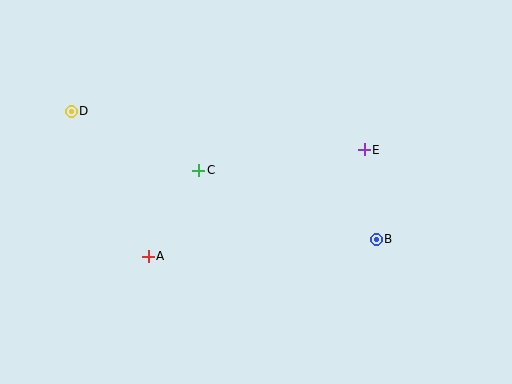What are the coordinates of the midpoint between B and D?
The midpoint between B and D is at (224, 175).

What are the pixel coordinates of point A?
Point A is at (148, 256).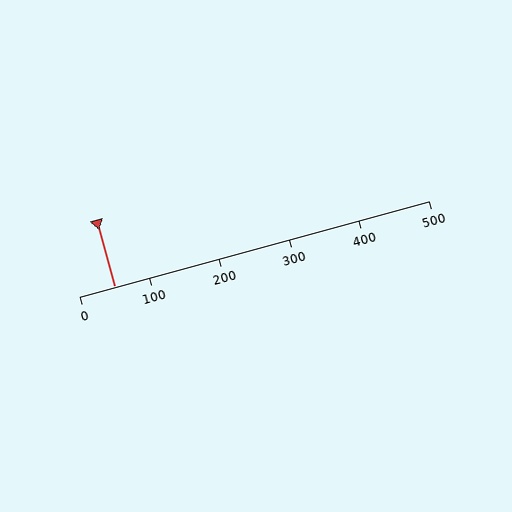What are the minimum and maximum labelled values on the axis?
The axis runs from 0 to 500.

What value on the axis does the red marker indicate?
The marker indicates approximately 50.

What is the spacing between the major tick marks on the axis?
The major ticks are spaced 100 apart.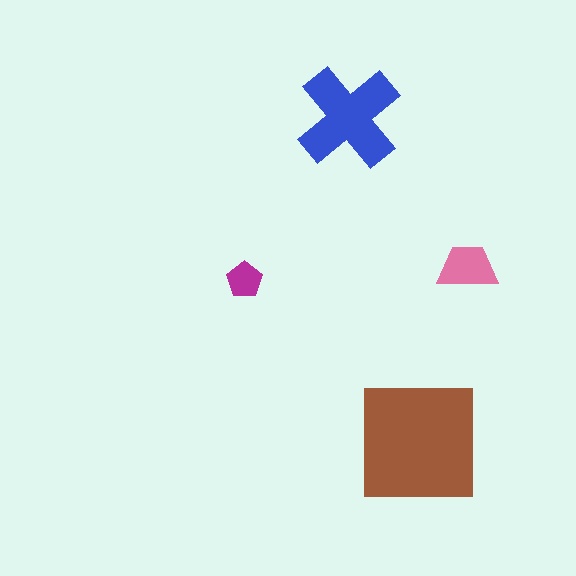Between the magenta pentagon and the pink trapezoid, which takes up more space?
The pink trapezoid.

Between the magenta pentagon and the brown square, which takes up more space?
The brown square.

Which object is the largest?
The brown square.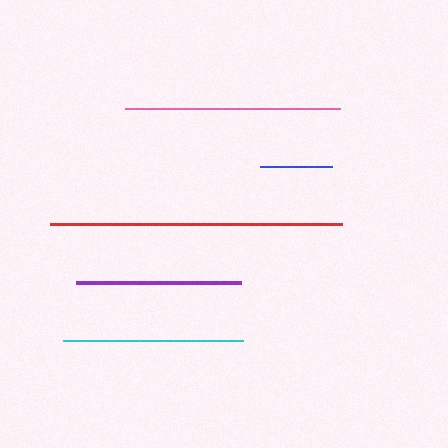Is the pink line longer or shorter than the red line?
The red line is longer than the pink line.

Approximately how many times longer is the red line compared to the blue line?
The red line is approximately 4.1 times the length of the blue line.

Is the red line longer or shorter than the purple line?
The red line is longer than the purple line.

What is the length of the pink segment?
The pink segment is approximately 215 pixels long.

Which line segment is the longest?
The red line is the longest at approximately 292 pixels.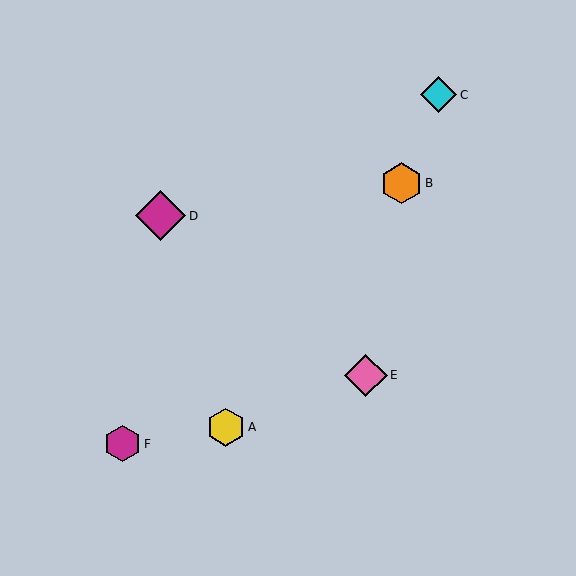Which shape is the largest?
The magenta diamond (labeled D) is the largest.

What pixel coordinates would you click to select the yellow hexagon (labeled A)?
Click at (226, 427) to select the yellow hexagon A.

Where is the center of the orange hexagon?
The center of the orange hexagon is at (402, 183).